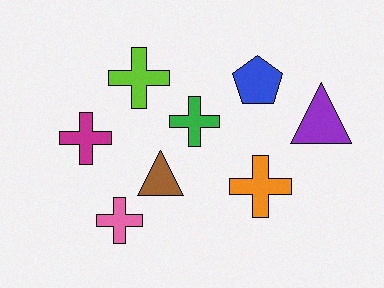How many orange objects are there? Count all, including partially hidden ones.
There is 1 orange object.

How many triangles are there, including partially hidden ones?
There are 2 triangles.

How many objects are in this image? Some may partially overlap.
There are 8 objects.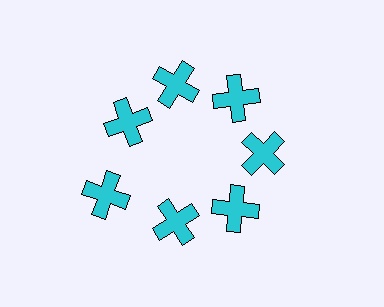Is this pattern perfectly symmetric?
No. The 7 cyan crosses are arranged in a ring, but one element near the 8 o'clock position is pushed outward from the center, breaking the 7-fold rotational symmetry.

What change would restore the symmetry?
The symmetry would be restored by moving it inward, back onto the ring so that all 7 crosses sit at equal angles and equal distance from the center.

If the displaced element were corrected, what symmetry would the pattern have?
It would have 7-fold rotational symmetry — the pattern would map onto itself every 51 degrees.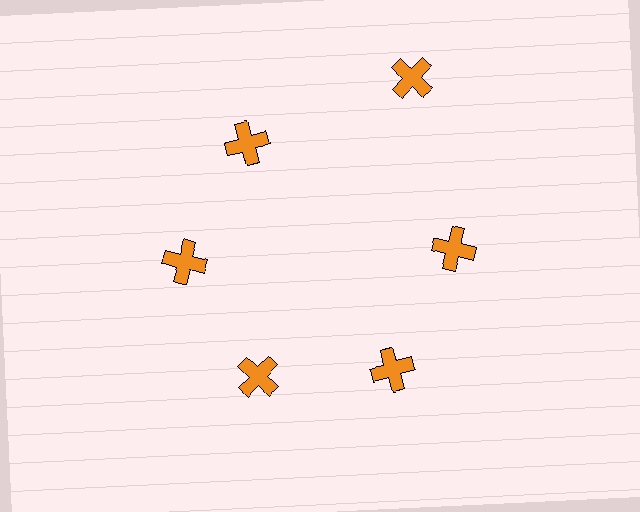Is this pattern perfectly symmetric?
No. The 6 orange crosses are arranged in a ring, but one element near the 1 o'clock position is pushed outward from the center, breaking the 6-fold rotational symmetry.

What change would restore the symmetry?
The symmetry would be restored by moving it inward, back onto the ring so that all 6 crosses sit at equal angles and equal distance from the center.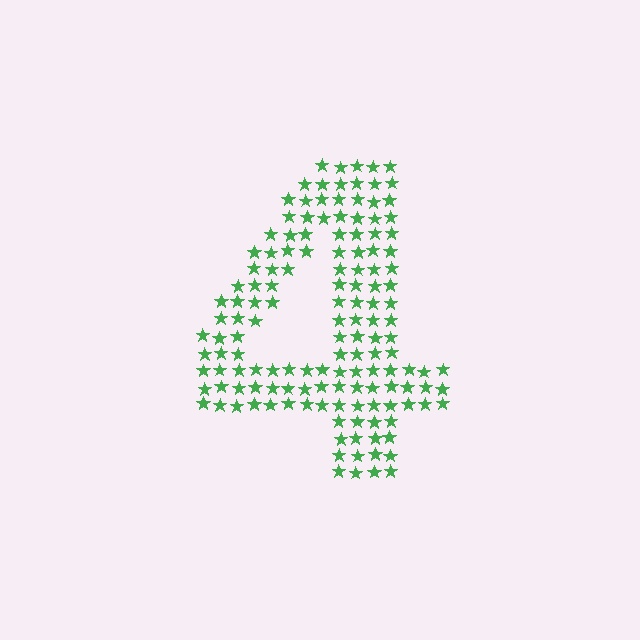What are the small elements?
The small elements are stars.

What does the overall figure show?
The overall figure shows the digit 4.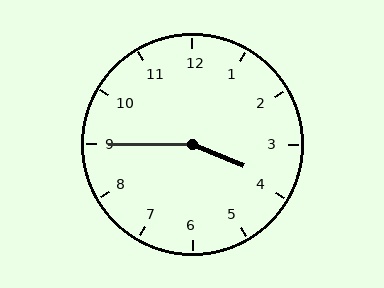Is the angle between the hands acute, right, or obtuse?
It is obtuse.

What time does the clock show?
3:45.